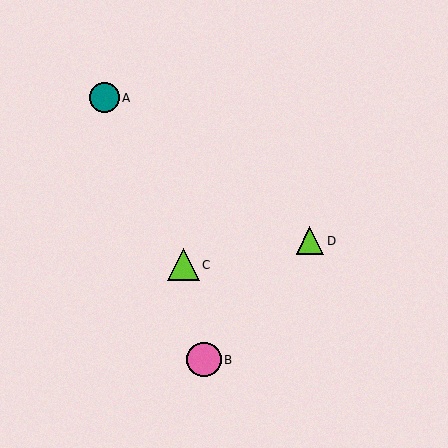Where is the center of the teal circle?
The center of the teal circle is at (104, 98).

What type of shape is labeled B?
Shape B is a pink circle.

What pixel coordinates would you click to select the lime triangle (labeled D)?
Click at (310, 241) to select the lime triangle D.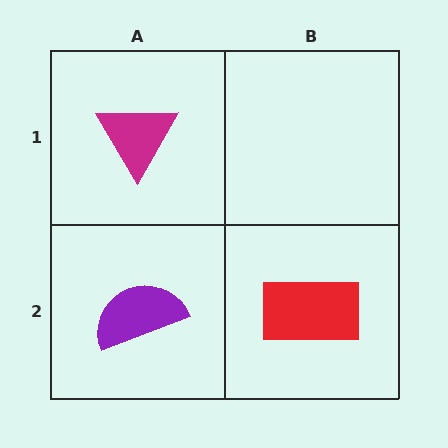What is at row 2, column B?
A red rectangle.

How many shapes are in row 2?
2 shapes.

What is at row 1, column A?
A magenta triangle.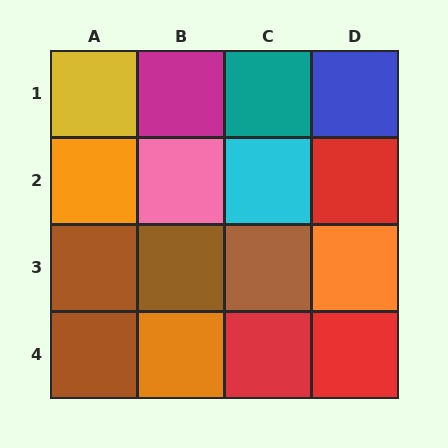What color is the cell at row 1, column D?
Blue.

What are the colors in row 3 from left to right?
Brown, brown, brown, orange.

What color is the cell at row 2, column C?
Cyan.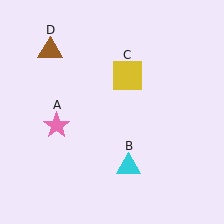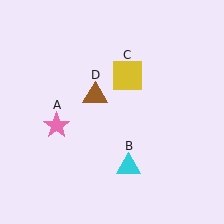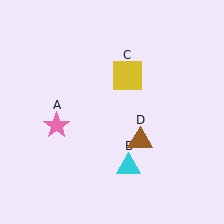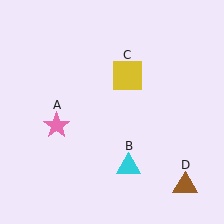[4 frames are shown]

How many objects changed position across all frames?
1 object changed position: brown triangle (object D).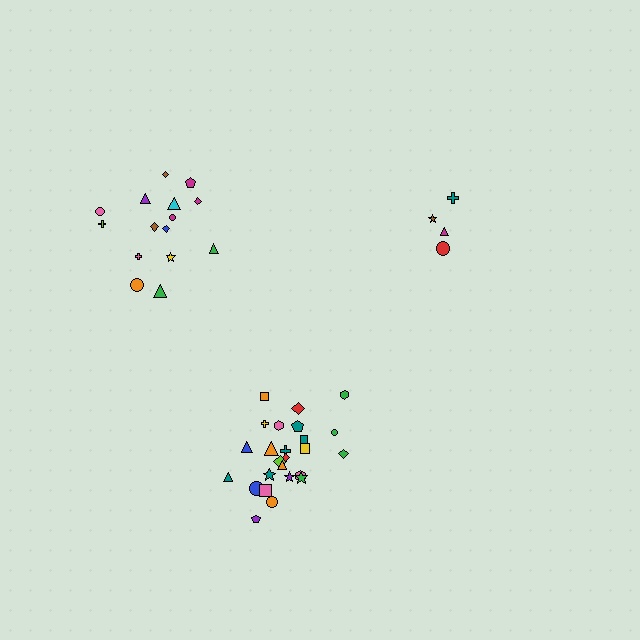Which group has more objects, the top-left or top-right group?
The top-left group.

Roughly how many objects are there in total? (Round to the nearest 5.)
Roughly 45 objects in total.